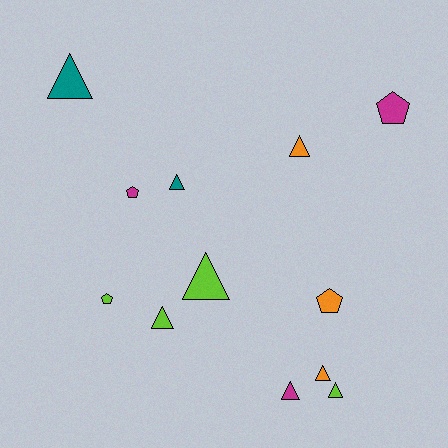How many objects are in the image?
There are 12 objects.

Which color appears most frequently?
Lime, with 4 objects.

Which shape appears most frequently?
Triangle, with 8 objects.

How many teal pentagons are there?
There are no teal pentagons.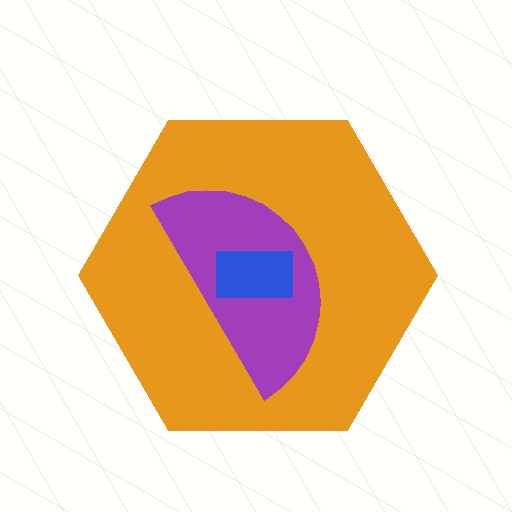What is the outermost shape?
The orange hexagon.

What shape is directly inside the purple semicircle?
The blue rectangle.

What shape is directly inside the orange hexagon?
The purple semicircle.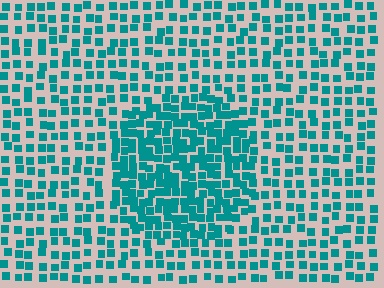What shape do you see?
I see a circle.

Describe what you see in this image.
The image contains small teal elements arranged at two different densities. A circle-shaped region is visible where the elements are more densely packed than the surrounding area.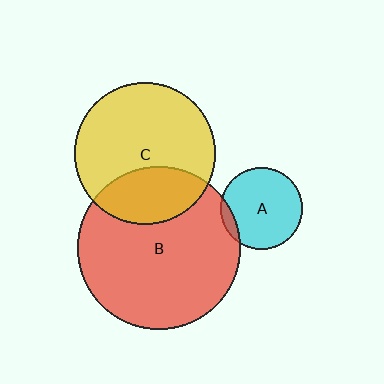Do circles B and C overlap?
Yes.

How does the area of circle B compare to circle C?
Approximately 1.3 times.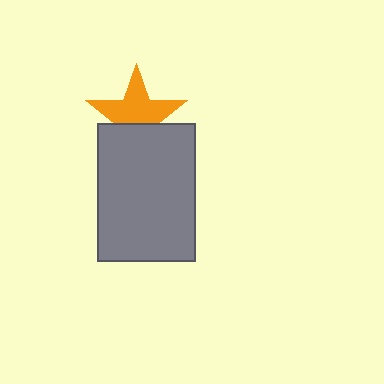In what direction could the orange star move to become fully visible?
The orange star could move up. That would shift it out from behind the gray rectangle entirely.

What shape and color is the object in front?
The object in front is a gray rectangle.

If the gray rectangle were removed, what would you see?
You would see the complete orange star.